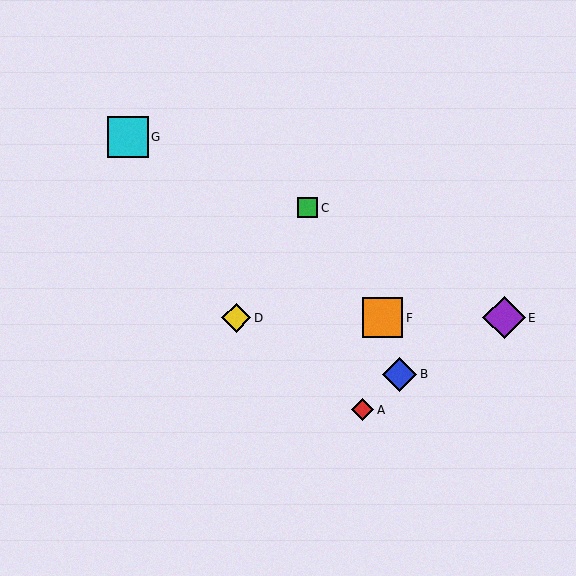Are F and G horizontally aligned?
No, F is at y≈318 and G is at y≈137.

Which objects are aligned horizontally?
Objects D, E, F are aligned horizontally.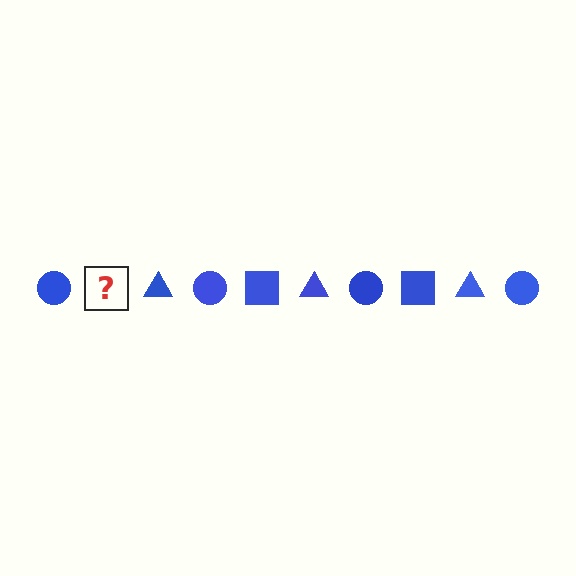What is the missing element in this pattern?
The missing element is a blue square.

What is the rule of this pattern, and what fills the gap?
The rule is that the pattern cycles through circle, square, triangle shapes in blue. The gap should be filled with a blue square.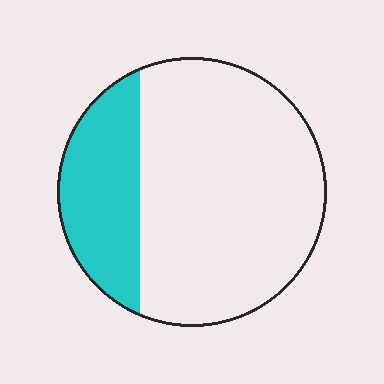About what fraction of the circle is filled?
About one quarter (1/4).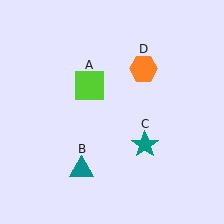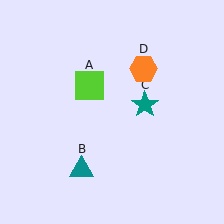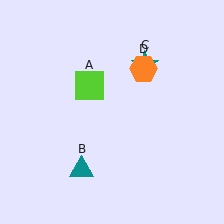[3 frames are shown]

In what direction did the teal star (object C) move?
The teal star (object C) moved up.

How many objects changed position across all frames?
1 object changed position: teal star (object C).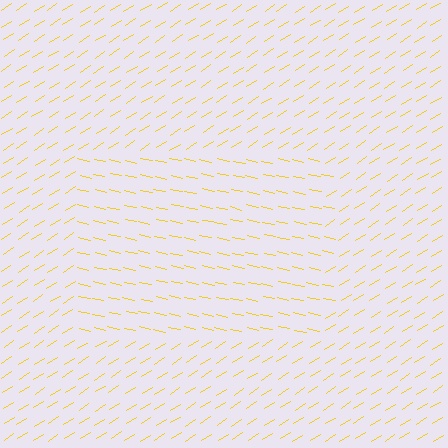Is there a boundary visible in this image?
Yes, there is a texture boundary formed by a change in line orientation.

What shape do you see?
I see a rectangle.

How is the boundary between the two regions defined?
The boundary is defined purely by a change in line orientation (approximately 45 degrees difference). All lines are the same color and thickness.